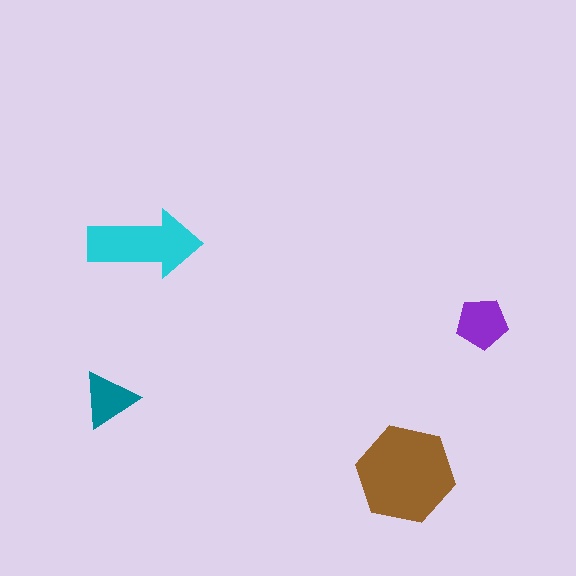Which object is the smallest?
The teal triangle.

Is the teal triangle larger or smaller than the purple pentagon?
Smaller.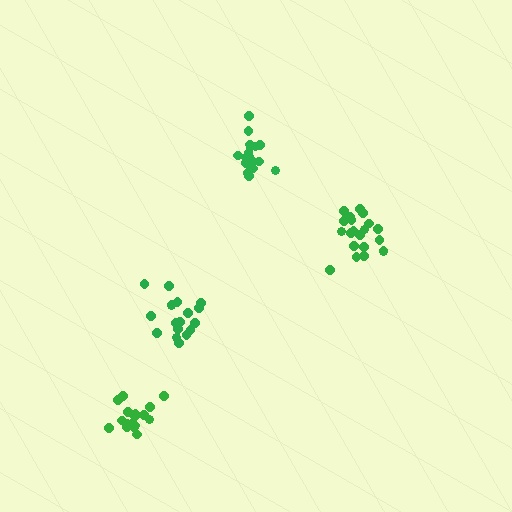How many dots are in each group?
Group 1: 20 dots, Group 2: 18 dots, Group 3: 21 dots, Group 4: 17 dots (76 total).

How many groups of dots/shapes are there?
There are 4 groups.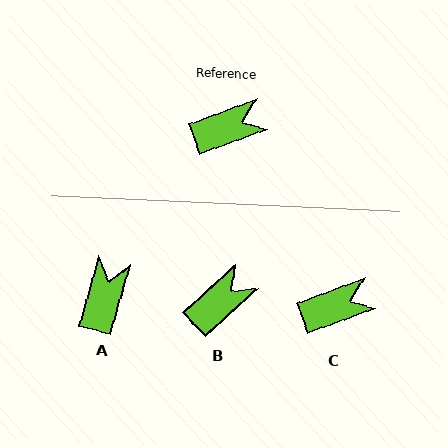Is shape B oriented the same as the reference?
No, it is off by about 23 degrees.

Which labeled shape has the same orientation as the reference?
C.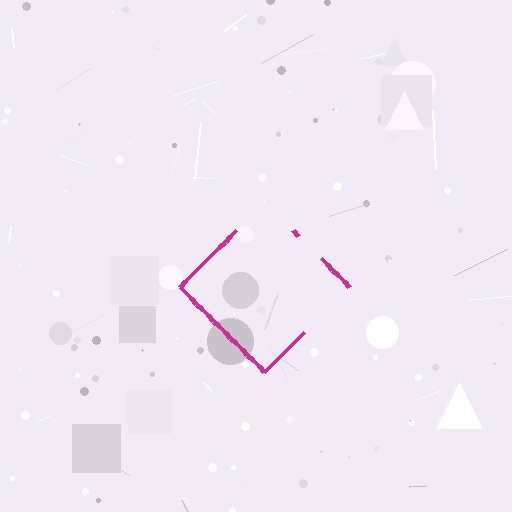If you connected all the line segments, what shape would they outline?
They would outline a diamond.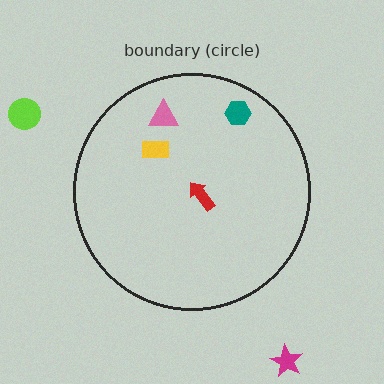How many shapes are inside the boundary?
4 inside, 2 outside.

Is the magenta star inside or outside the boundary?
Outside.